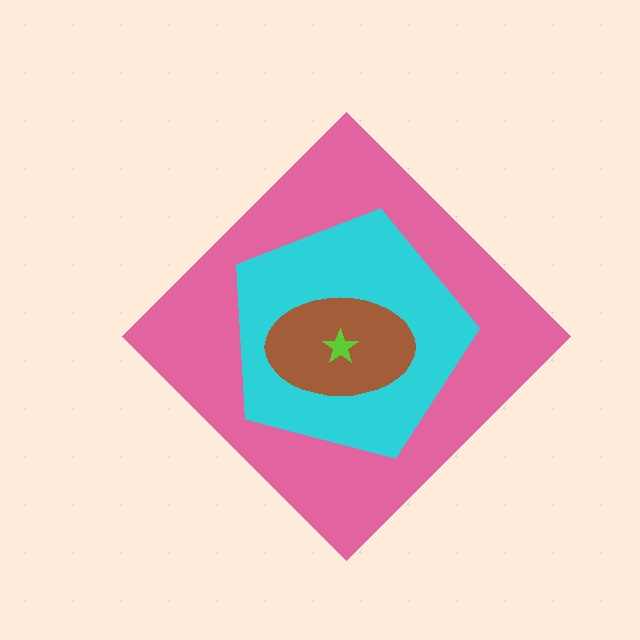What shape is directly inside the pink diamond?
The cyan pentagon.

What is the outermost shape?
The pink diamond.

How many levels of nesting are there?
4.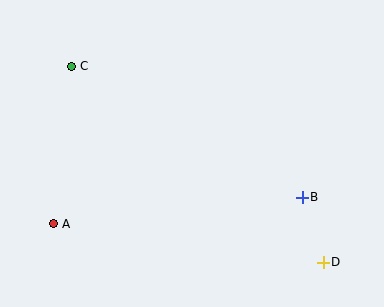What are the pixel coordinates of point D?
Point D is at (323, 262).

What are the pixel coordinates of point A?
Point A is at (54, 224).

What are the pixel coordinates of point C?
Point C is at (72, 66).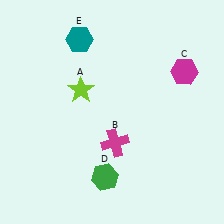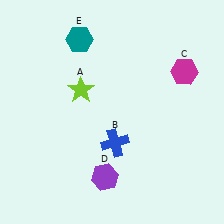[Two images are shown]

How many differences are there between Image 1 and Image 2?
There are 2 differences between the two images.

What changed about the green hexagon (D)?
In Image 1, D is green. In Image 2, it changed to purple.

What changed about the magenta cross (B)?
In Image 1, B is magenta. In Image 2, it changed to blue.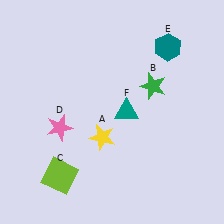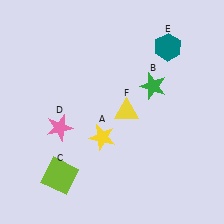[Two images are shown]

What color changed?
The triangle (F) changed from teal in Image 1 to yellow in Image 2.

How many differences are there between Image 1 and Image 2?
There is 1 difference between the two images.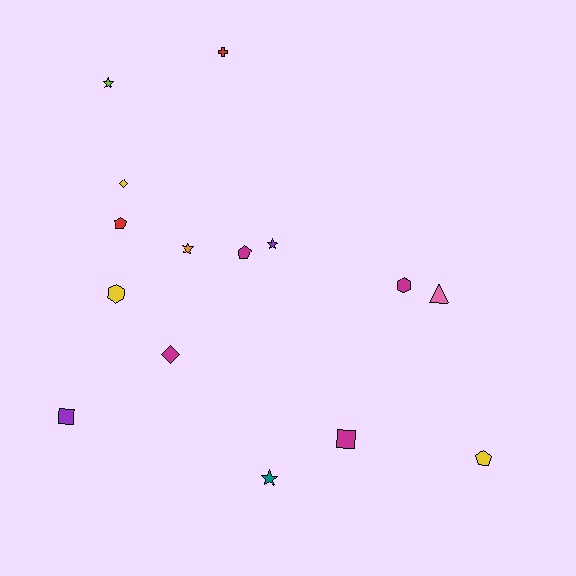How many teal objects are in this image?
There is 1 teal object.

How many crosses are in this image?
There is 1 cross.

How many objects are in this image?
There are 15 objects.